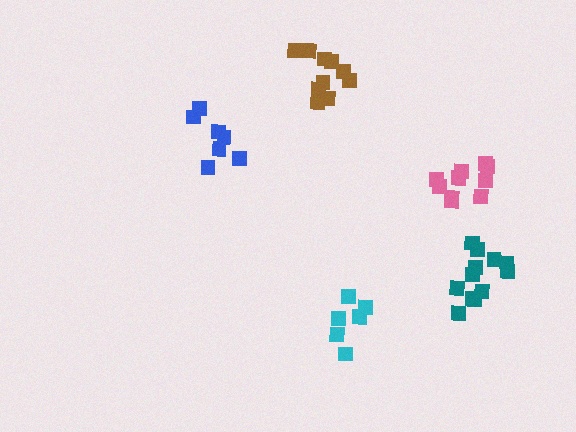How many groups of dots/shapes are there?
There are 5 groups.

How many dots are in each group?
Group 1: 12 dots, Group 2: 7 dots, Group 3: 10 dots, Group 4: 10 dots, Group 5: 6 dots (45 total).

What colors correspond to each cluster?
The clusters are colored: teal, blue, pink, brown, cyan.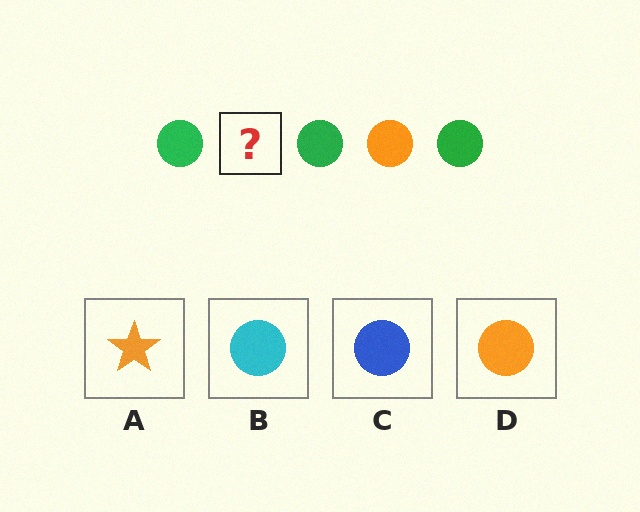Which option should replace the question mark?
Option D.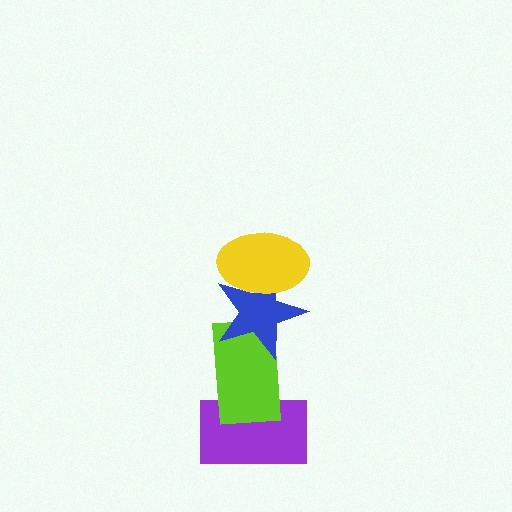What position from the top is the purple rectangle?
The purple rectangle is 4th from the top.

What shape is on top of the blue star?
The yellow ellipse is on top of the blue star.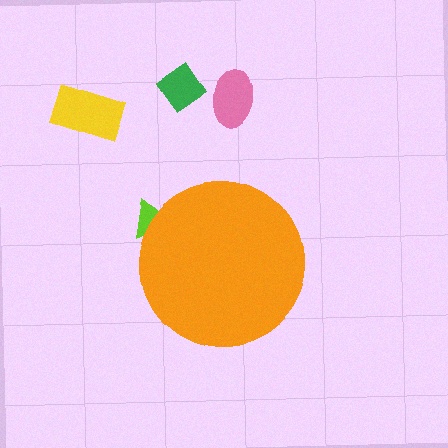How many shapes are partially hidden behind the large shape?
1 shape is partially hidden.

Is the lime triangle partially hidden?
Yes, the lime triangle is partially hidden behind the orange circle.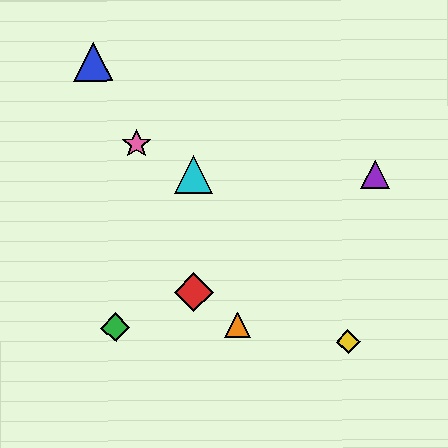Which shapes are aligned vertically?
The red diamond, the cyan triangle are aligned vertically.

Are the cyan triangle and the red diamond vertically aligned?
Yes, both are at x≈194.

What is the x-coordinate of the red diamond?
The red diamond is at x≈194.